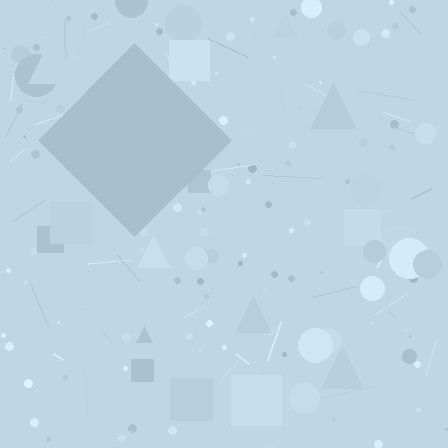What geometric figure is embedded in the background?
A diamond is embedded in the background.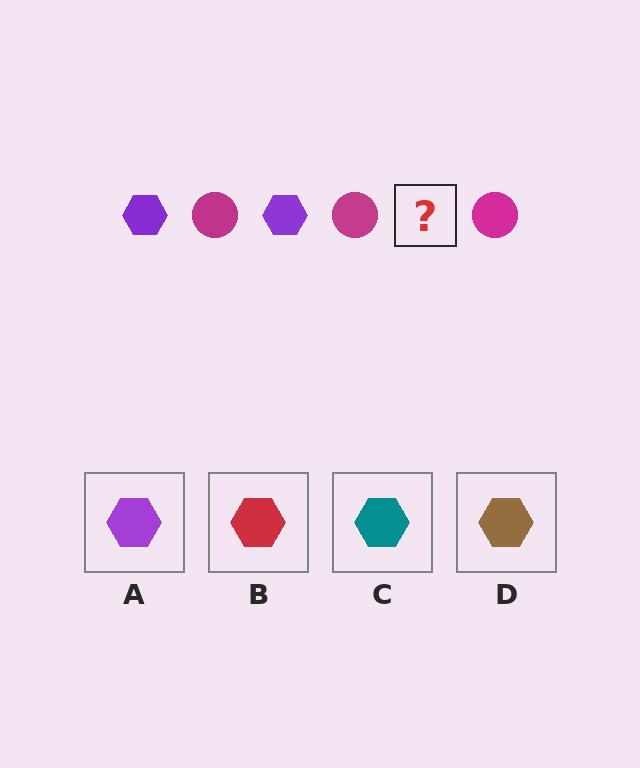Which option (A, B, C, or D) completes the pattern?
A.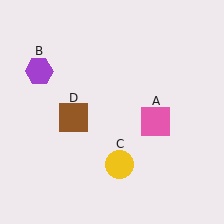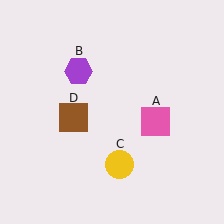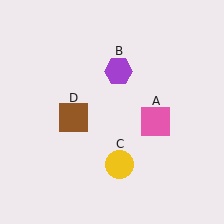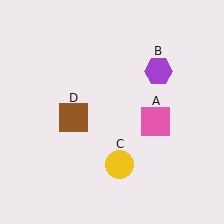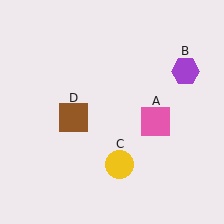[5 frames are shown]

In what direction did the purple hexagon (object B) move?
The purple hexagon (object B) moved right.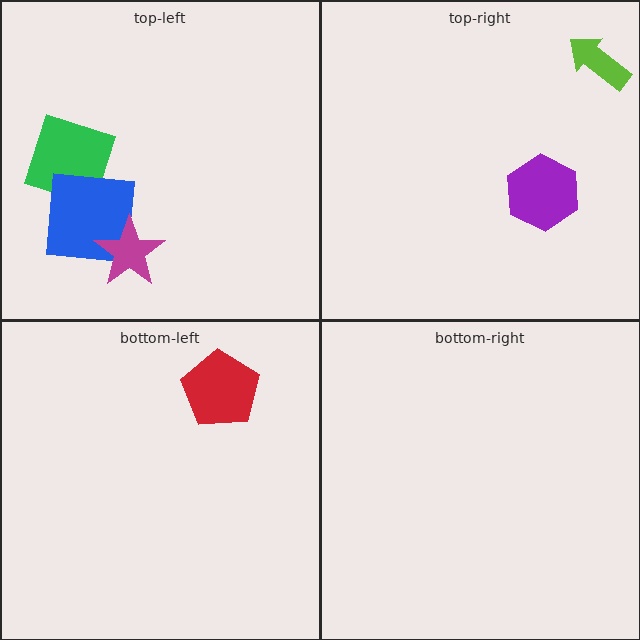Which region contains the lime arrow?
The top-right region.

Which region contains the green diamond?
The top-left region.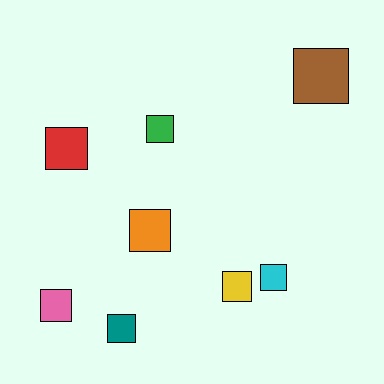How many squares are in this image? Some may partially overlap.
There are 8 squares.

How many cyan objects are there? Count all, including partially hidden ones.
There is 1 cyan object.